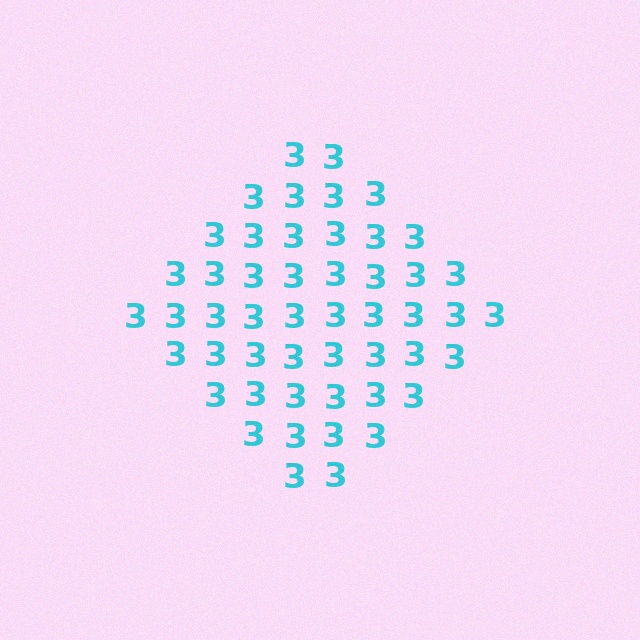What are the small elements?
The small elements are digit 3's.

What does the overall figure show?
The overall figure shows a diamond.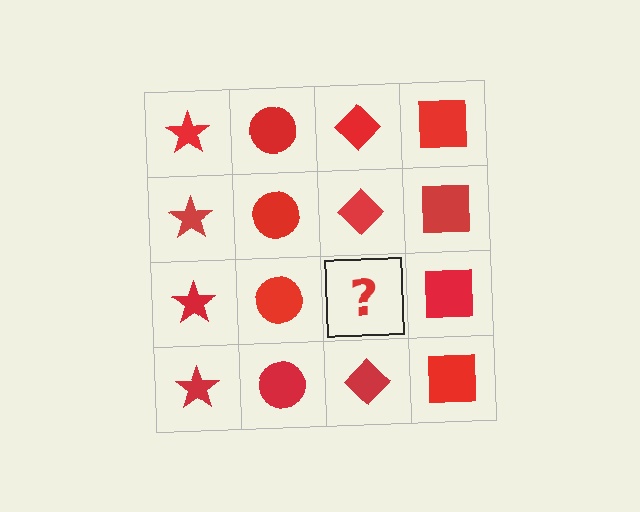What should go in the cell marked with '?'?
The missing cell should contain a red diamond.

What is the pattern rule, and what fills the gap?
The rule is that each column has a consistent shape. The gap should be filled with a red diamond.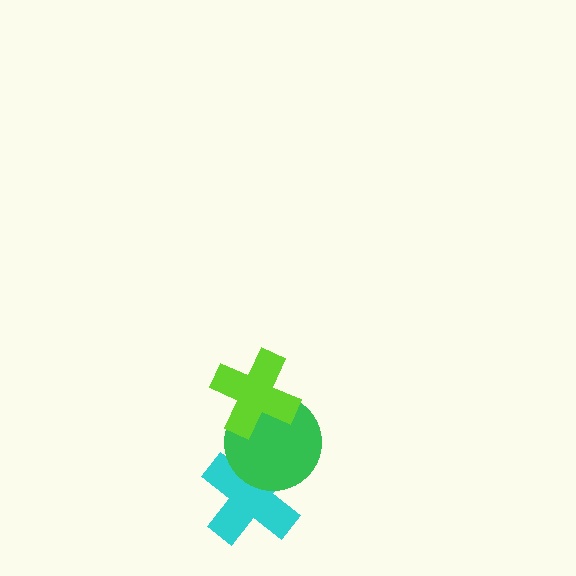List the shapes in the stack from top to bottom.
From top to bottom: the lime cross, the green circle, the cyan cross.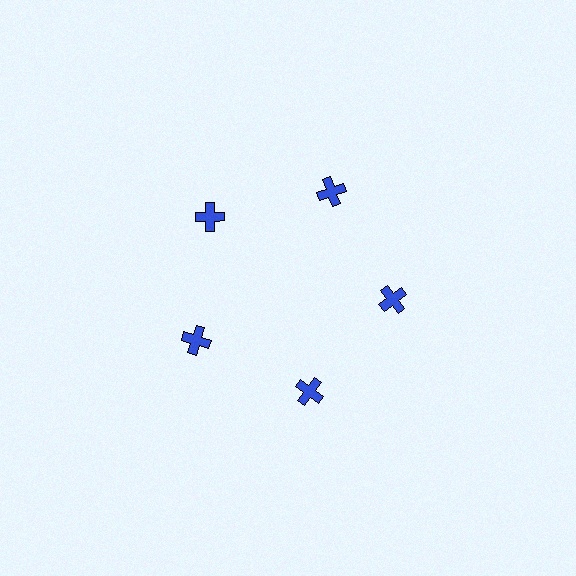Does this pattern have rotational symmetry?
Yes, this pattern has 5-fold rotational symmetry. It looks the same after rotating 72 degrees around the center.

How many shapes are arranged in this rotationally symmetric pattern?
There are 5 shapes, arranged in 5 groups of 1.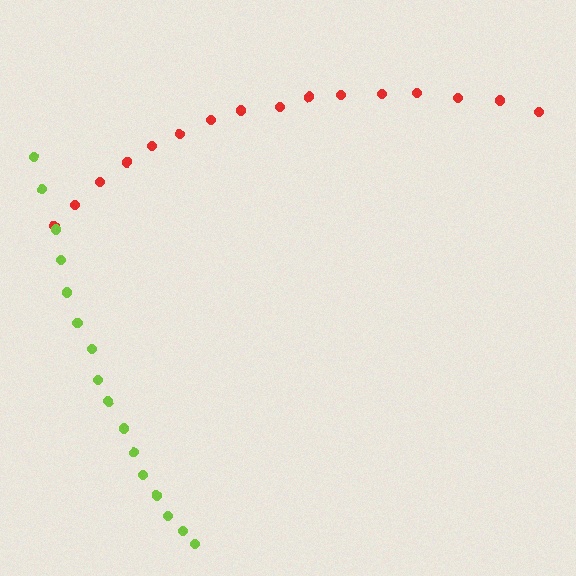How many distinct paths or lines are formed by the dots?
There are 2 distinct paths.